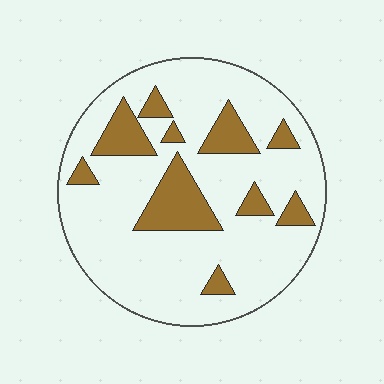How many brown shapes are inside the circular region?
10.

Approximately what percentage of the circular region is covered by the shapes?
Approximately 20%.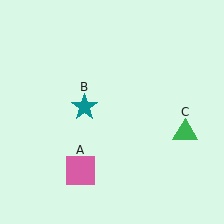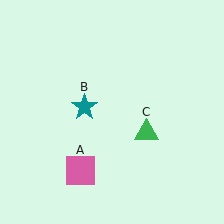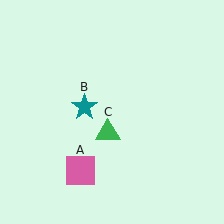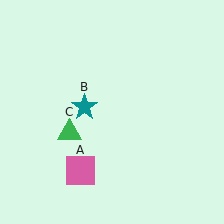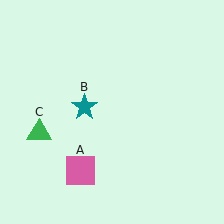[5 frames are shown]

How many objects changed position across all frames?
1 object changed position: green triangle (object C).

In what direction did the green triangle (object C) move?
The green triangle (object C) moved left.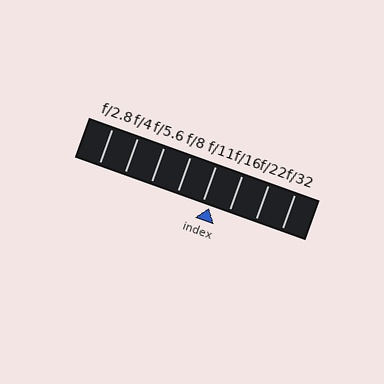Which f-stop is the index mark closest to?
The index mark is closest to f/11.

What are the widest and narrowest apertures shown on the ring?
The widest aperture shown is f/2.8 and the narrowest is f/32.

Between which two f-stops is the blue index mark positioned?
The index mark is between f/11 and f/16.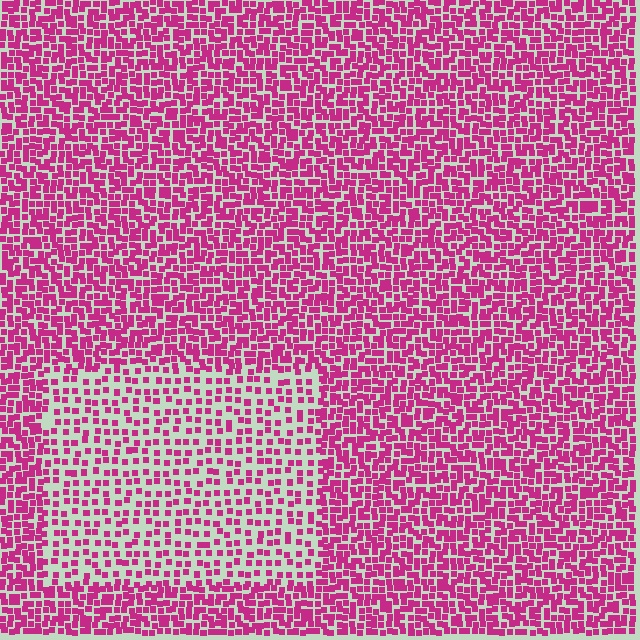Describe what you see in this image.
The image contains small magenta elements arranged at two different densities. A rectangle-shaped region is visible where the elements are less densely packed than the surrounding area.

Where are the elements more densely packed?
The elements are more densely packed outside the rectangle boundary.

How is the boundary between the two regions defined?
The boundary is defined by a change in element density (approximately 2.0x ratio). All elements are the same color, size, and shape.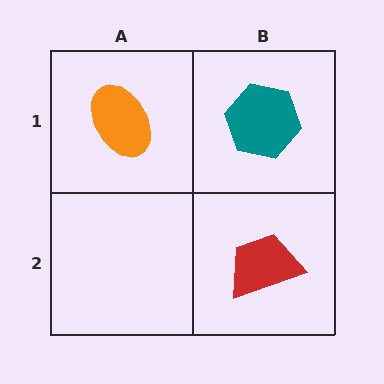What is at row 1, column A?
An orange ellipse.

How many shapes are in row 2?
1 shape.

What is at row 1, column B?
A teal hexagon.